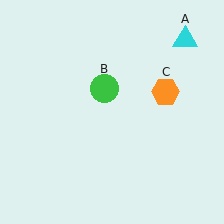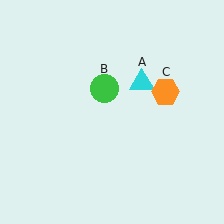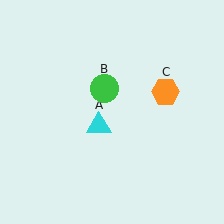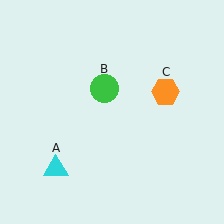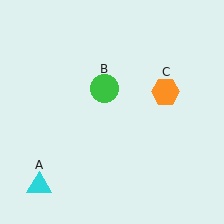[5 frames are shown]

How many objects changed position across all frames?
1 object changed position: cyan triangle (object A).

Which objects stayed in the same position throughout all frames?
Green circle (object B) and orange hexagon (object C) remained stationary.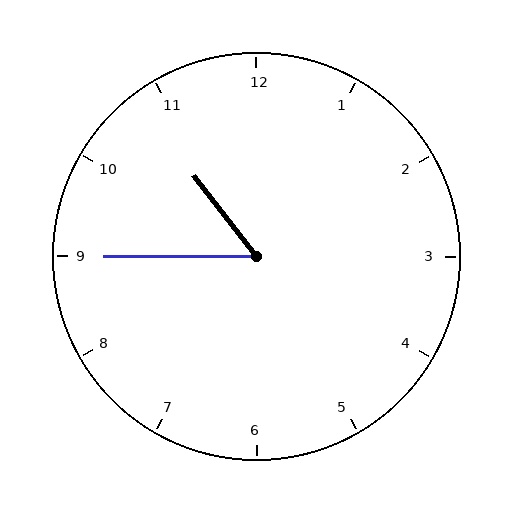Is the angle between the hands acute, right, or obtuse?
It is acute.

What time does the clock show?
10:45.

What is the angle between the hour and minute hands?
Approximately 52 degrees.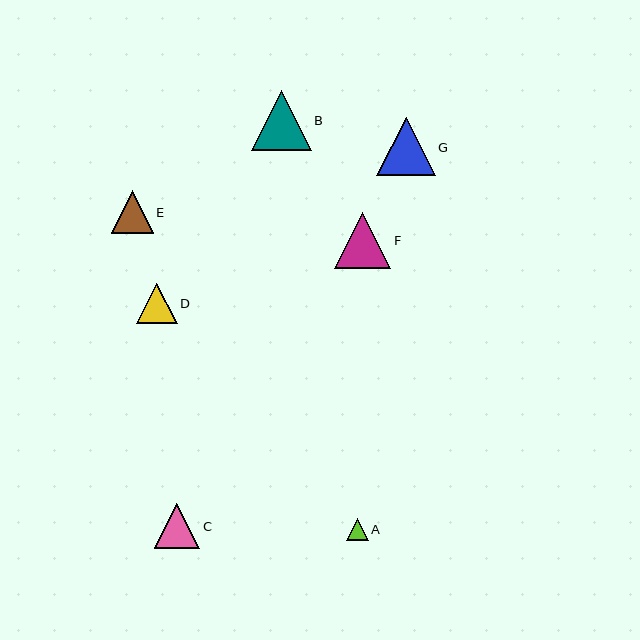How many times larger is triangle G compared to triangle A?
Triangle G is approximately 2.7 times the size of triangle A.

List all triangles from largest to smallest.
From largest to smallest: B, G, F, C, E, D, A.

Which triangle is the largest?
Triangle B is the largest with a size of approximately 60 pixels.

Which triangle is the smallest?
Triangle A is the smallest with a size of approximately 22 pixels.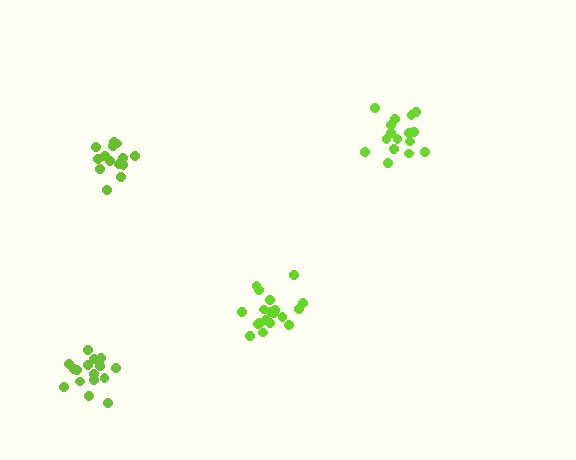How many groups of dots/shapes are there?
There are 4 groups.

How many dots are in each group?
Group 1: 19 dots, Group 2: 18 dots, Group 3: 16 dots, Group 4: 14 dots (67 total).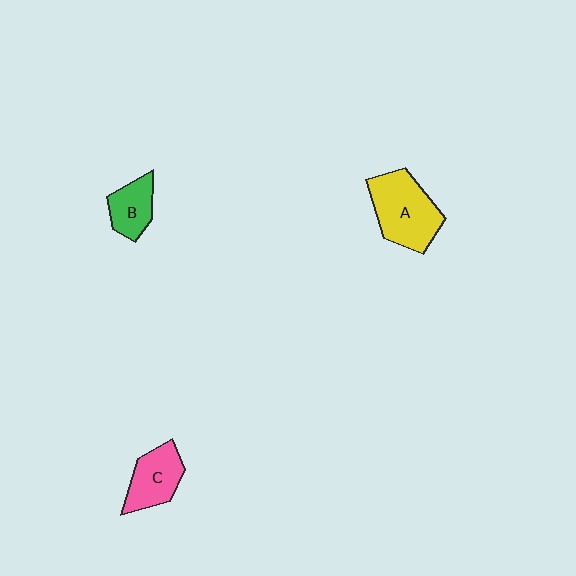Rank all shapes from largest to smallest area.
From largest to smallest: A (yellow), C (pink), B (green).